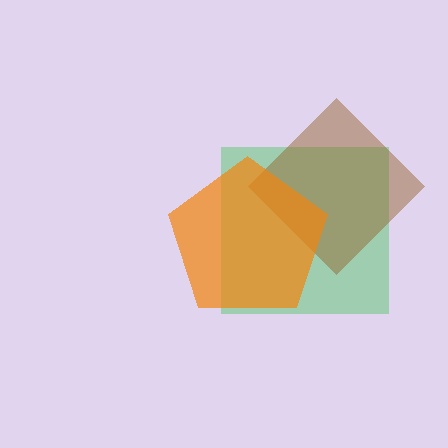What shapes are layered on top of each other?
The layered shapes are: a green square, a brown diamond, an orange pentagon.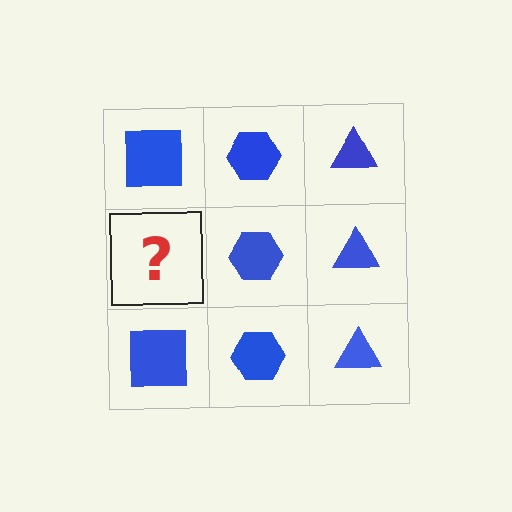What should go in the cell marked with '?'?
The missing cell should contain a blue square.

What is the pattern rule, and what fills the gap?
The rule is that each column has a consistent shape. The gap should be filled with a blue square.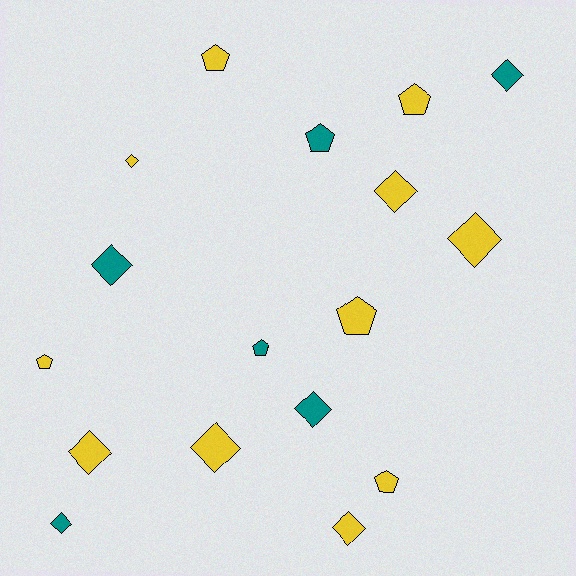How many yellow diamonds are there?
There are 6 yellow diamonds.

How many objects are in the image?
There are 17 objects.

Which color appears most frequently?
Yellow, with 11 objects.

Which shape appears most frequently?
Diamond, with 10 objects.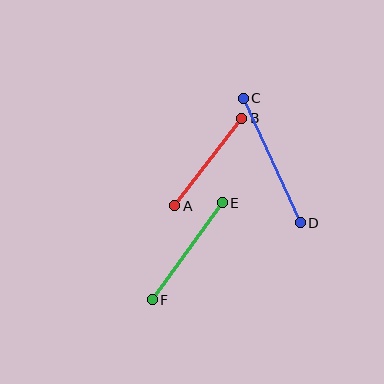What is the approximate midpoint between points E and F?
The midpoint is at approximately (187, 251) pixels.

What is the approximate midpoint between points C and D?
The midpoint is at approximately (272, 160) pixels.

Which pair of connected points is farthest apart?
Points C and D are farthest apart.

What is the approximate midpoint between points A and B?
The midpoint is at approximately (208, 162) pixels.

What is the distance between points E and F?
The distance is approximately 120 pixels.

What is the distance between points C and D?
The distance is approximately 137 pixels.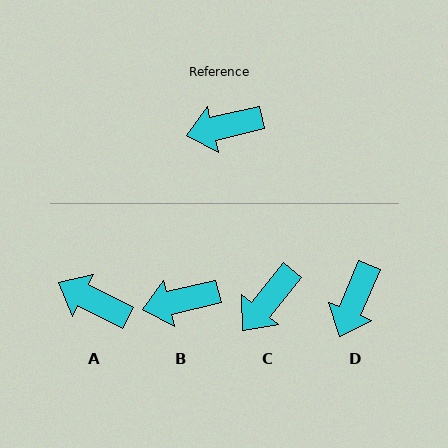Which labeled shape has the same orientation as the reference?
B.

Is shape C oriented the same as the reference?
No, it is off by about 37 degrees.